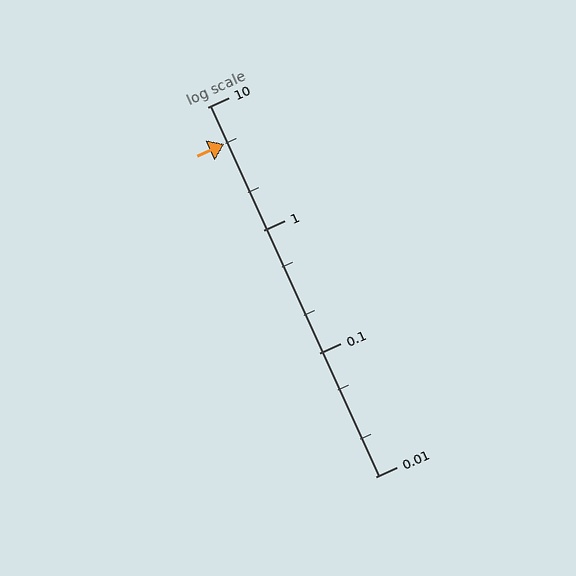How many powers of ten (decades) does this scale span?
The scale spans 3 decades, from 0.01 to 10.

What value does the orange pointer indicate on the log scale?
The pointer indicates approximately 5.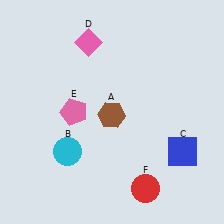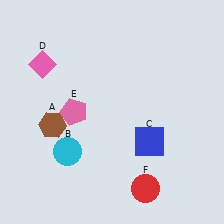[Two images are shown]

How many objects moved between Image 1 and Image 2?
3 objects moved between the two images.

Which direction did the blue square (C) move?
The blue square (C) moved left.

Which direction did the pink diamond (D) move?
The pink diamond (D) moved left.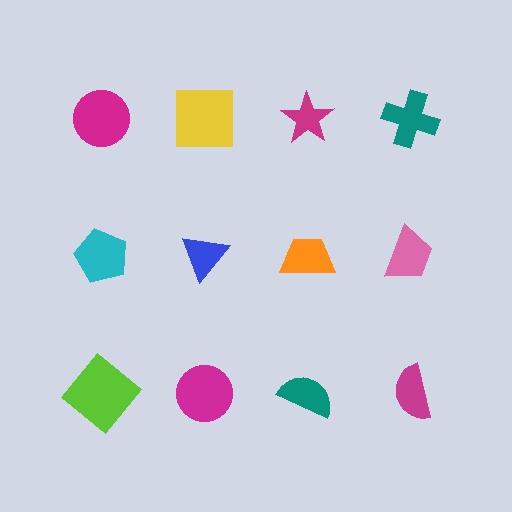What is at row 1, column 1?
A magenta circle.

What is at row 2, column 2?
A blue triangle.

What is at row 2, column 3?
An orange trapezoid.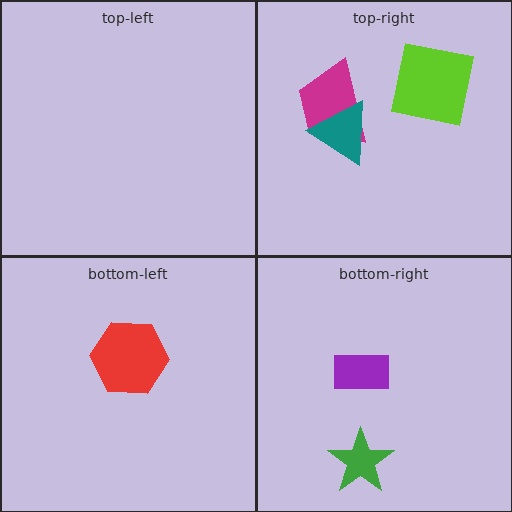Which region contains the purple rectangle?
The bottom-right region.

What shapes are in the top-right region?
The magenta trapezoid, the lime square, the teal triangle.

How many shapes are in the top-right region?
3.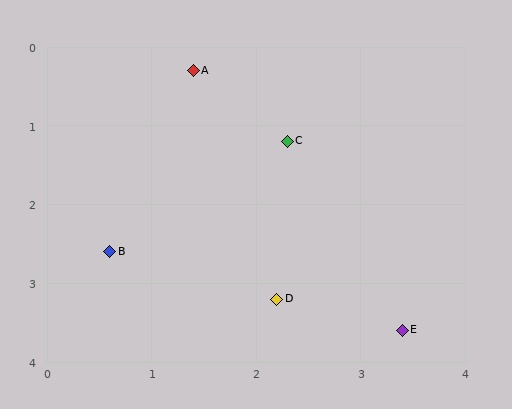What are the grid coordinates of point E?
Point E is at approximately (3.4, 3.6).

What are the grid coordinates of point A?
Point A is at approximately (1.4, 0.3).